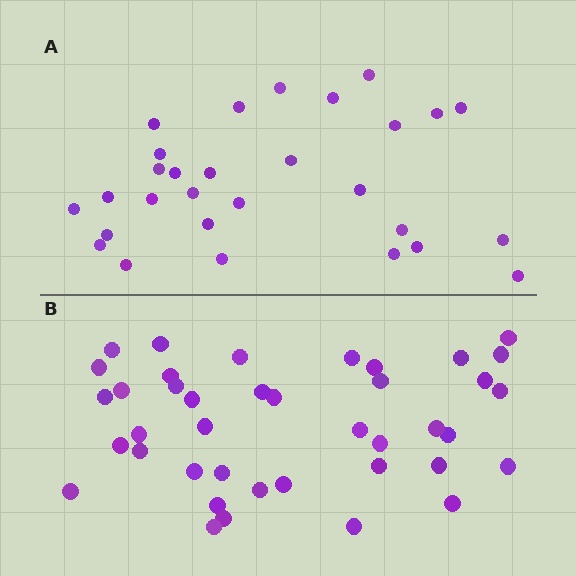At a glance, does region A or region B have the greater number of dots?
Region B (the bottom region) has more dots.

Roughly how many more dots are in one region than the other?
Region B has roughly 12 or so more dots than region A.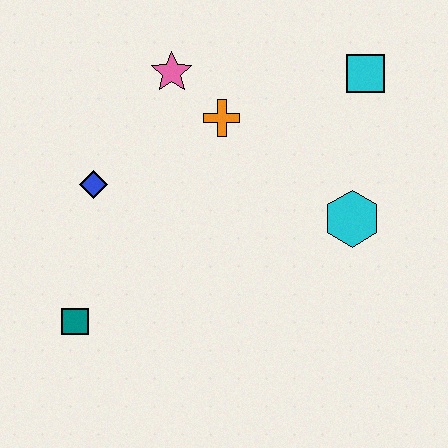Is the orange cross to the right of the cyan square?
No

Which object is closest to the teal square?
The blue diamond is closest to the teal square.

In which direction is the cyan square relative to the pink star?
The cyan square is to the right of the pink star.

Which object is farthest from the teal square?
The cyan square is farthest from the teal square.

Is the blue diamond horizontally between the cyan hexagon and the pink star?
No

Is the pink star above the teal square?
Yes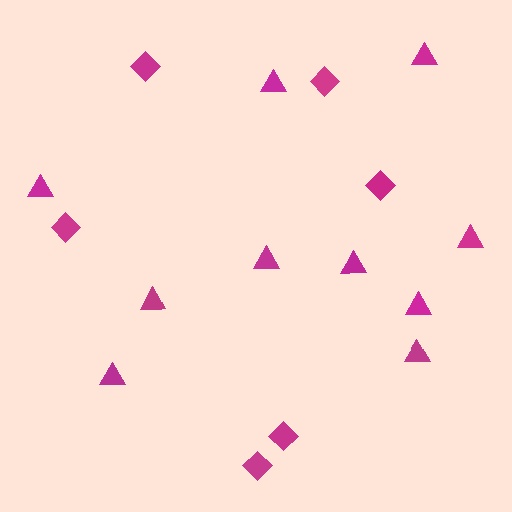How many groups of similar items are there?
There are 2 groups: one group of diamonds (6) and one group of triangles (10).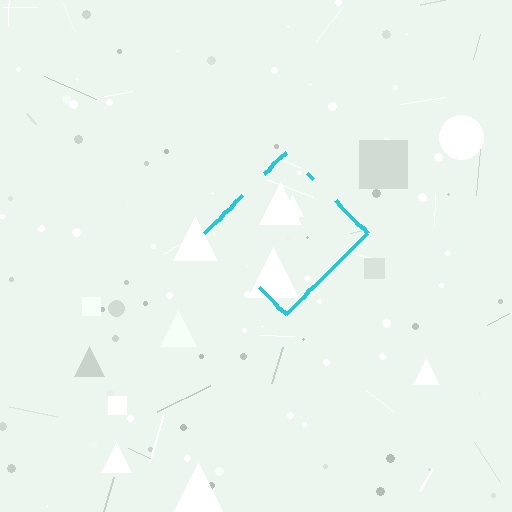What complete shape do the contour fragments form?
The contour fragments form a diamond.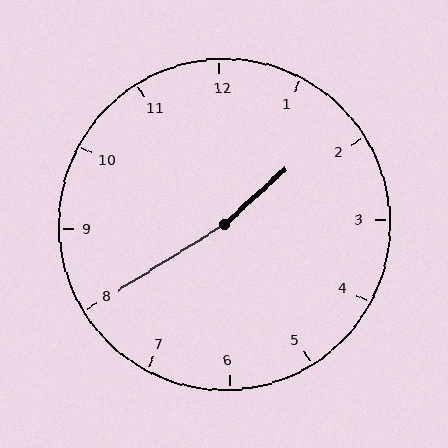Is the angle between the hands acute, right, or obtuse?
It is obtuse.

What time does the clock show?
1:40.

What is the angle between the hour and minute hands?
Approximately 170 degrees.